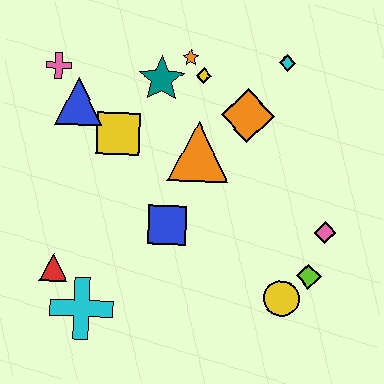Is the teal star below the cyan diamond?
Yes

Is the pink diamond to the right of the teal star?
Yes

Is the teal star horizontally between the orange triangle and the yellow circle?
No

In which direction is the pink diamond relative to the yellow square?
The pink diamond is to the right of the yellow square.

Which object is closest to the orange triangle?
The orange diamond is closest to the orange triangle.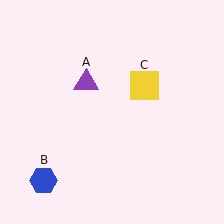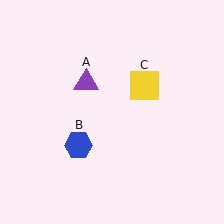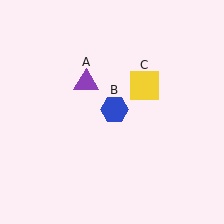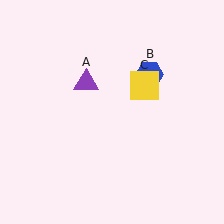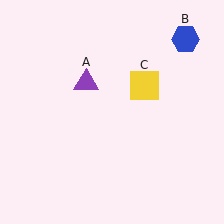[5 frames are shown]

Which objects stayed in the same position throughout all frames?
Purple triangle (object A) and yellow square (object C) remained stationary.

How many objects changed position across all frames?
1 object changed position: blue hexagon (object B).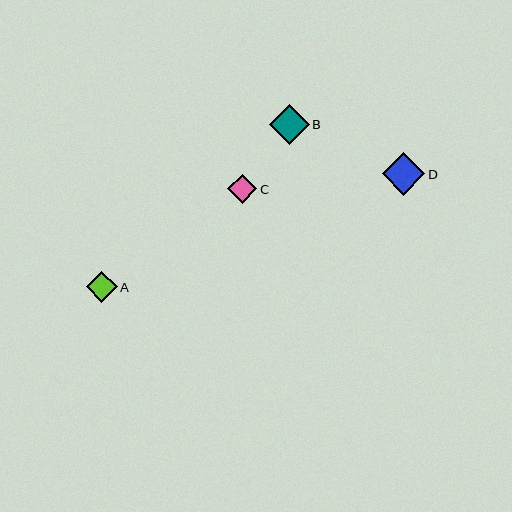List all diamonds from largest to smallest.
From largest to smallest: D, B, A, C.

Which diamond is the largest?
Diamond D is the largest with a size of approximately 43 pixels.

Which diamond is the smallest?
Diamond C is the smallest with a size of approximately 29 pixels.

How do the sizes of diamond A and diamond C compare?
Diamond A and diamond C are approximately the same size.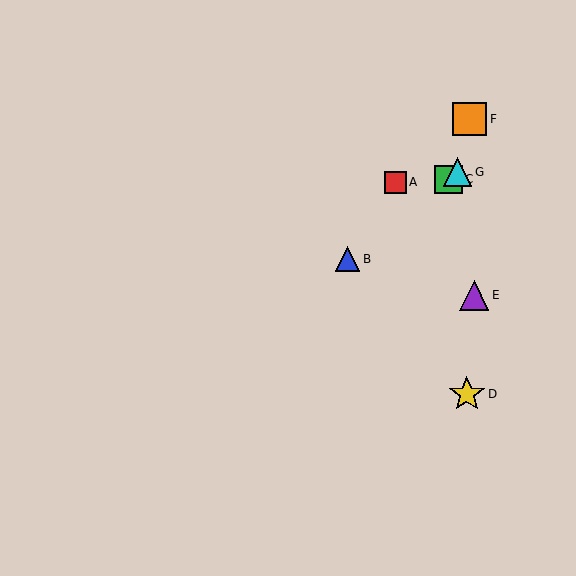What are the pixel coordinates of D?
Object D is at (467, 394).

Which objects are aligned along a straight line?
Objects B, C, G are aligned along a straight line.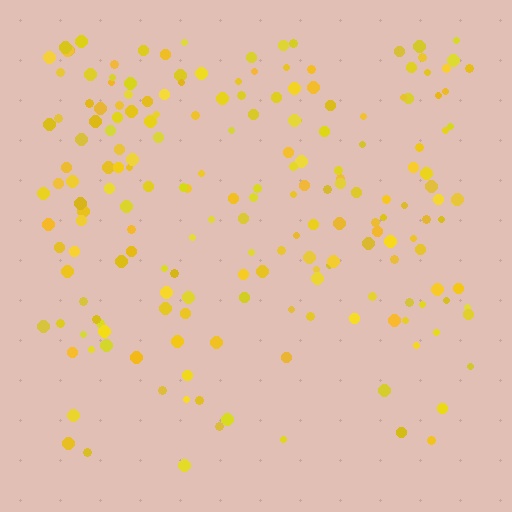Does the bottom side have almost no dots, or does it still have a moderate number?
Still a moderate number, just noticeably fewer than the top.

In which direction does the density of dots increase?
From bottom to top, with the top side densest.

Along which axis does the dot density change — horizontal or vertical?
Vertical.